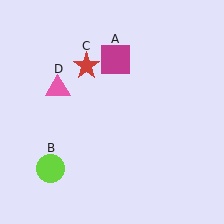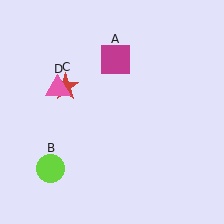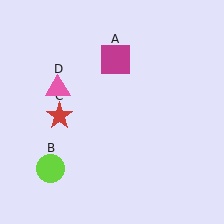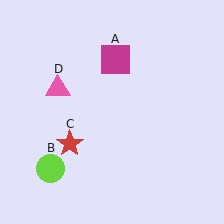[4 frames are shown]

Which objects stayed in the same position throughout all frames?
Magenta square (object A) and lime circle (object B) and pink triangle (object D) remained stationary.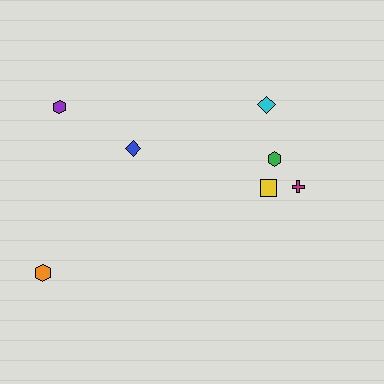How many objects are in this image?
There are 7 objects.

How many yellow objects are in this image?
There is 1 yellow object.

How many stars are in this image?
There are no stars.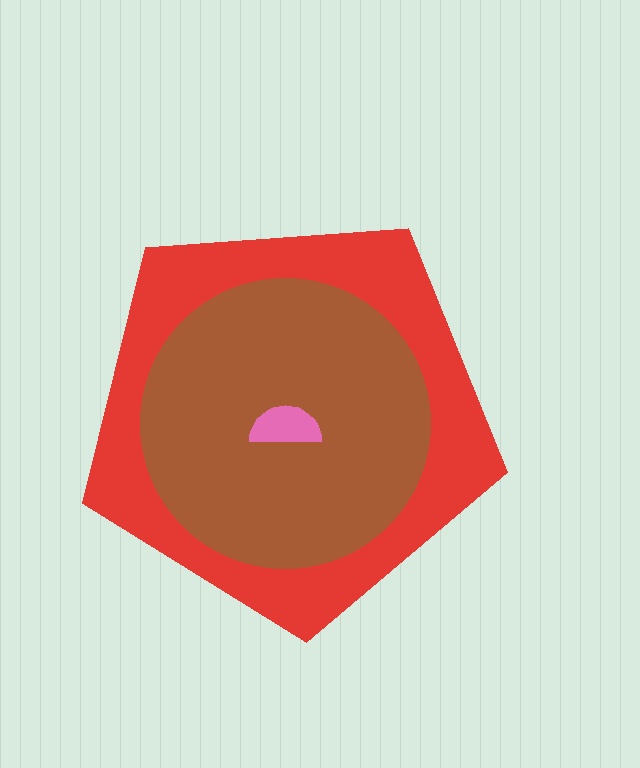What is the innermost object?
The pink semicircle.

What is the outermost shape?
The red pentagon.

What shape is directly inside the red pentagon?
The brown circle.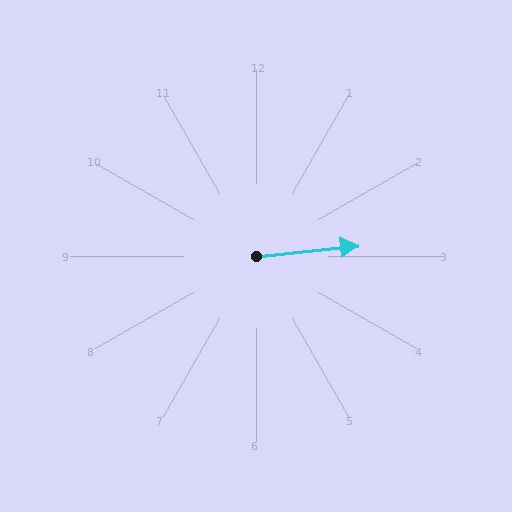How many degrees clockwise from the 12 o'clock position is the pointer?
Approximately 84 degrees.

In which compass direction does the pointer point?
East.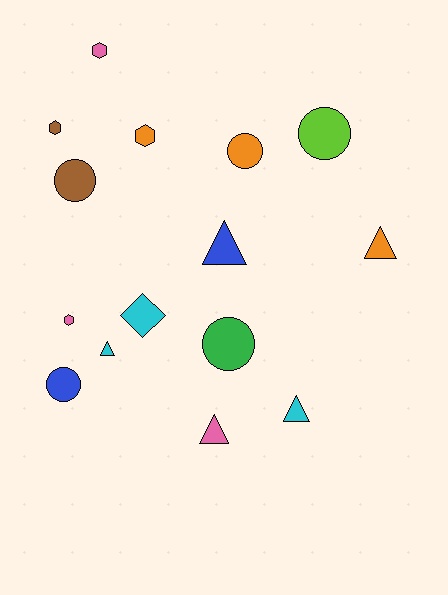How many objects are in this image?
There are 15 objects.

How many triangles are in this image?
There are 5 triangles.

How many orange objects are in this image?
There are 3 orange objects.